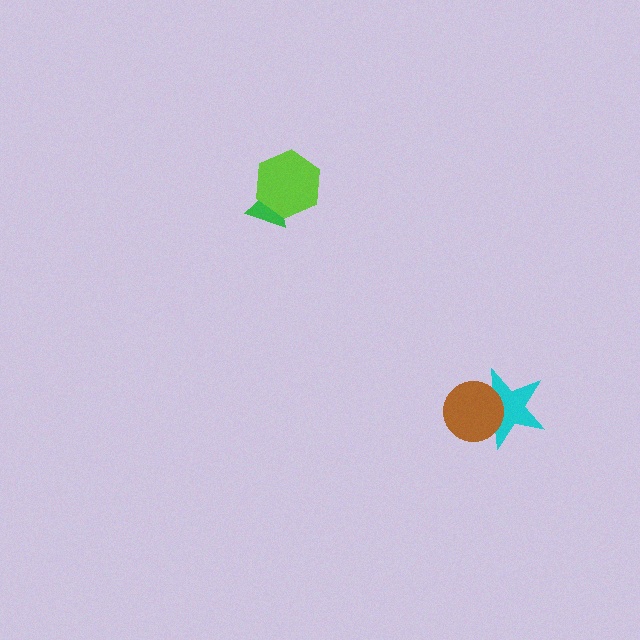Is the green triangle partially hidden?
Yes, it is partially covered by another shape.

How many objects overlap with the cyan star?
1 object overlaps with the cyan star.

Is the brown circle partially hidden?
No, no other shape covers it.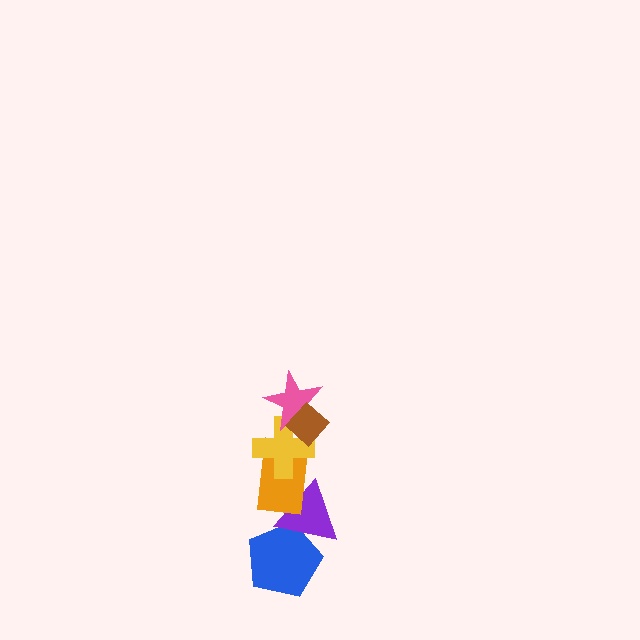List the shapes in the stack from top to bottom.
From top to bottom: the brown diamond, the pink star, the yellow cross, the orange rectangle, the purple triangle, the blue pentagon.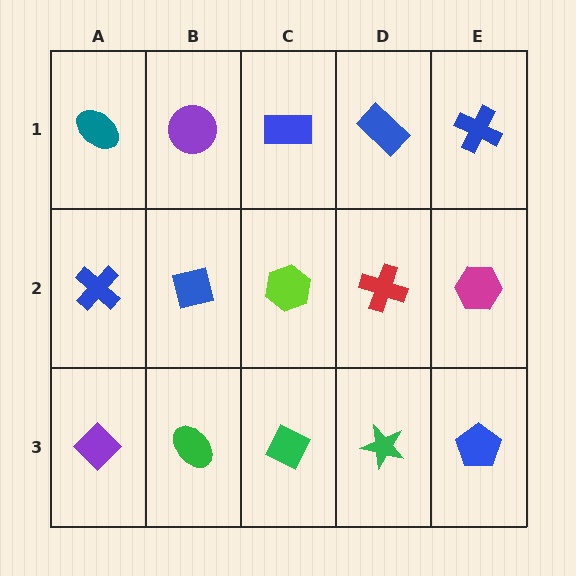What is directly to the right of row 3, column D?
A blue pentagon.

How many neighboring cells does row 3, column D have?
3.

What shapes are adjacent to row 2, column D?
A blue rectangle (row 1, column D), a green star (row 3, column D), a lime hexagon (row 2, column C), a magenta hexagon (row 2, column E).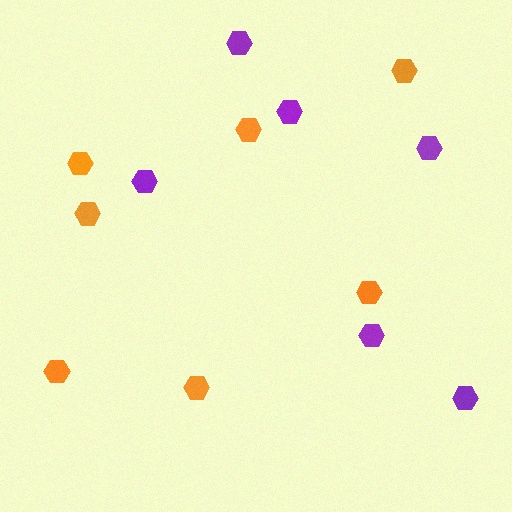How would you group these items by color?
There are 2 groups: one group of orange hexagons (7) and one group of purple hexagons (6).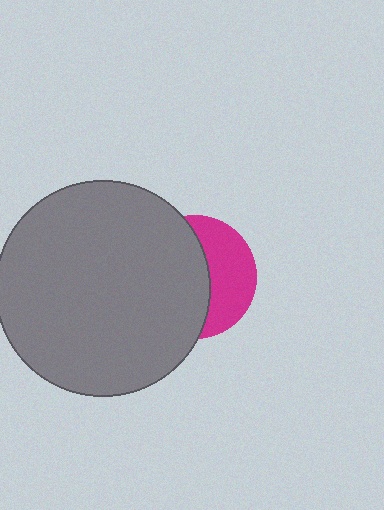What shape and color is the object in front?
The object in front is a gray circle.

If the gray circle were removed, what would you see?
You would see the complete magenta circle.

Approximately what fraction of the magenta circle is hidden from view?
Roughly 59% of the magenta circle is hidden behind the gray circle.